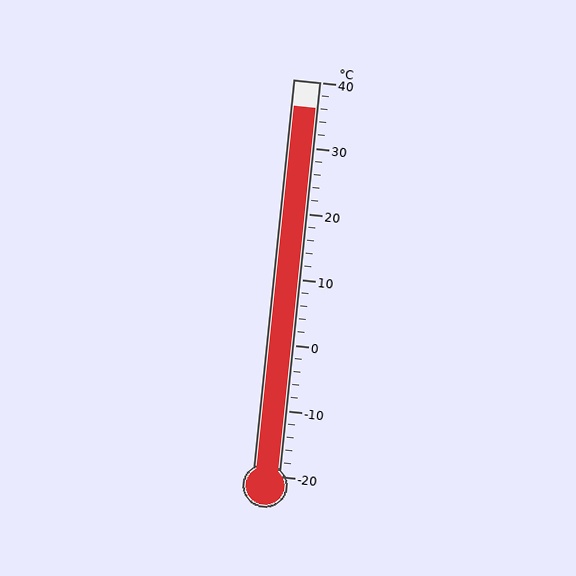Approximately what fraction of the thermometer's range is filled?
The thermometer is filled to approximately 95% of its range.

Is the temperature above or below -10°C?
The temperature is above -10°C.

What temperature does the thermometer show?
The thermometer shows approximately 36°C.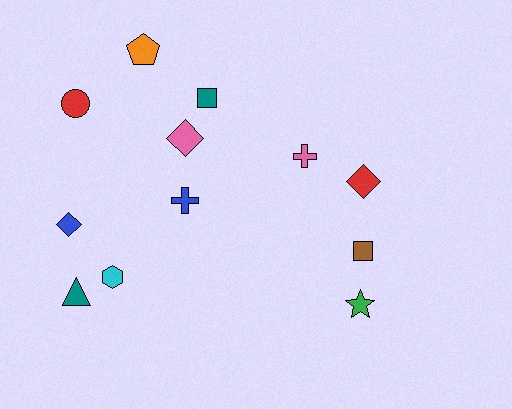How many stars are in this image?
There is 1 star.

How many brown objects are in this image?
There is 1 brown object.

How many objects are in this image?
There are 12 objects.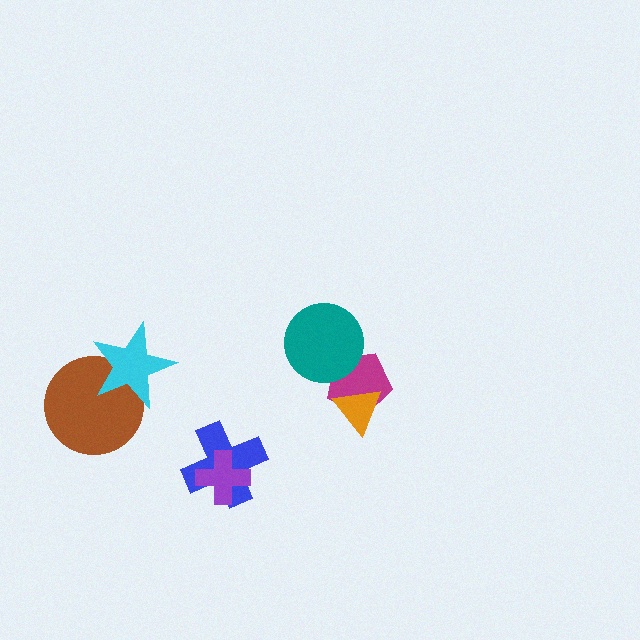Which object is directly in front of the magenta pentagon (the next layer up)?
The orange triangle is directly in front of the magenta pentagon.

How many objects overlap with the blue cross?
1 object overlaps with the blue cross.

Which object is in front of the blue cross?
The purple cross is in front of the blue cross.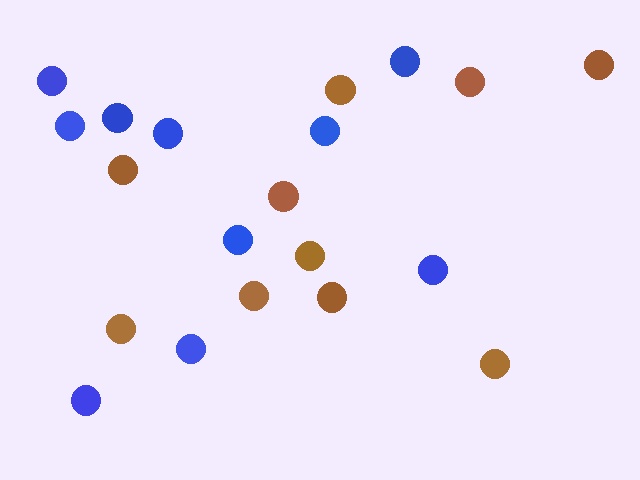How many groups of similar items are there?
There are 2 groups: one group of brown circles (10) and one group of blue circles (10).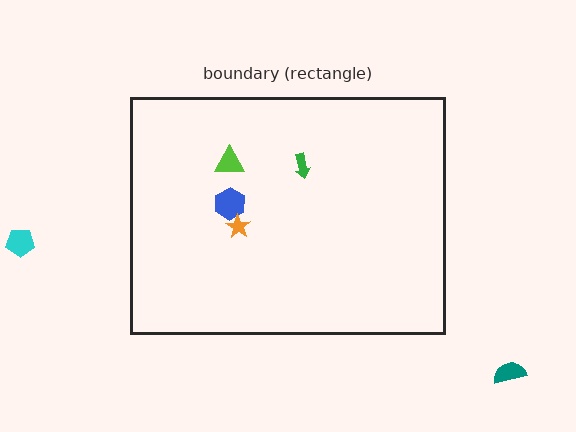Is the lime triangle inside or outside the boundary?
Inside.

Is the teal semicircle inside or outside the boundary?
Outside.